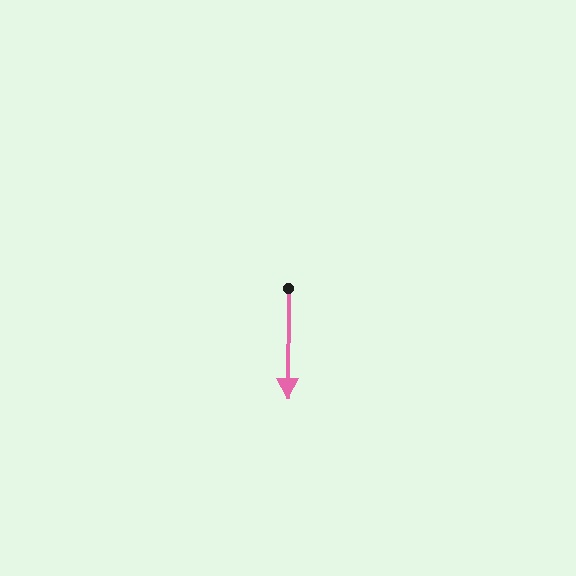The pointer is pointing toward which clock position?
Roughly 6 o'clock.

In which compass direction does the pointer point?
South.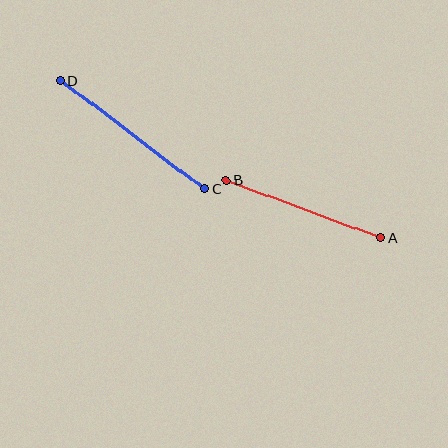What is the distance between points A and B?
The distance is approximately 165 pixels.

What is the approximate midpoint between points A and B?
The midpoint is at approximately (303, 209) pixels.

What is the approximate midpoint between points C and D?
The midpoint is at approximately (133, 135) pixels.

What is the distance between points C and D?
The distance is approximately 180 pixels.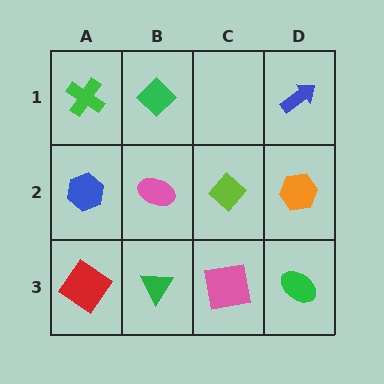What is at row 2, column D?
An orange hexagon.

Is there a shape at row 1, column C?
No, that cell is empty.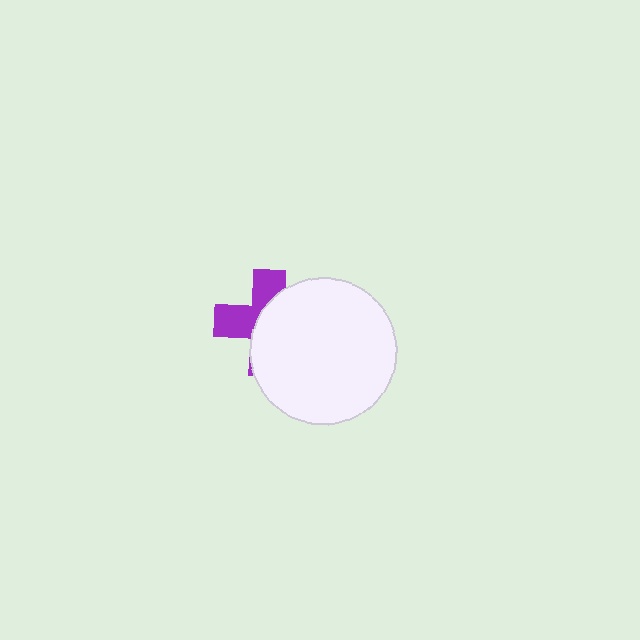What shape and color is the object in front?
The object in front is a white circle.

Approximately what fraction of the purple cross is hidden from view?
Roughly 59% of the purple cross is hidden behind the white circle.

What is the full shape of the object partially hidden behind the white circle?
The partially hidden object is a purple cross.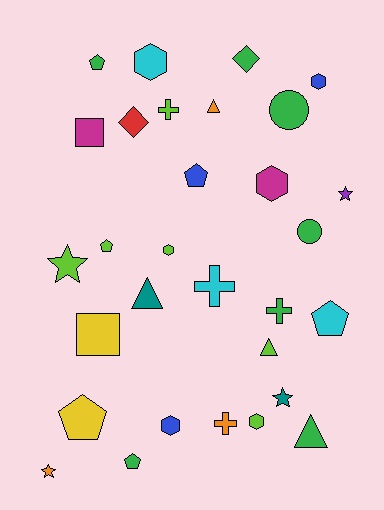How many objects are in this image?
There are 30 objects.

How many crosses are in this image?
There are 4 crosses.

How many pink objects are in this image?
There are no pink objects.